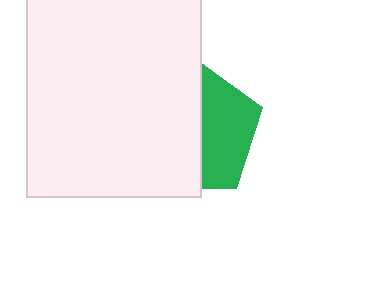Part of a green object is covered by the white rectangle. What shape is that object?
It is a pentagon.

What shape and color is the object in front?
The object in front is a white rectangle.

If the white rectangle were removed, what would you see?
You would see the complete green pentagon.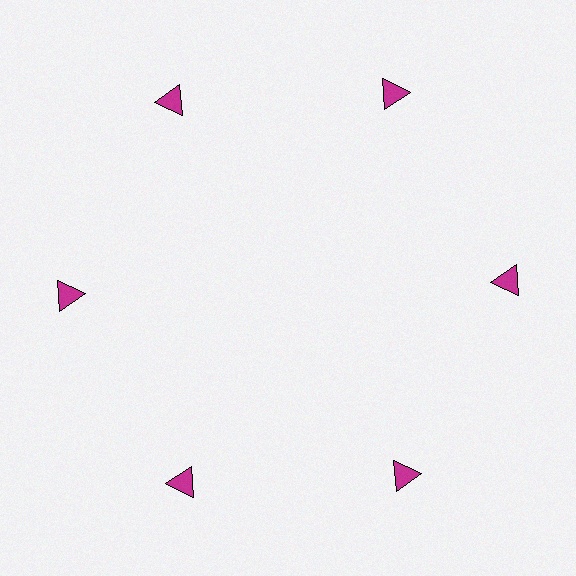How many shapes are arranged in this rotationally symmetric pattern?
There are 6 shapes, arranged in 6 groups of 1.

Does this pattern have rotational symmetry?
Yes, this pattern has 6-fold rotational symmetry. It looks the same after rotating 60 degrees around the center.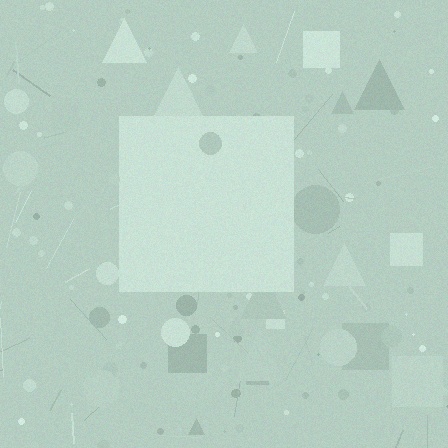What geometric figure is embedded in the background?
A square is embedded in the background.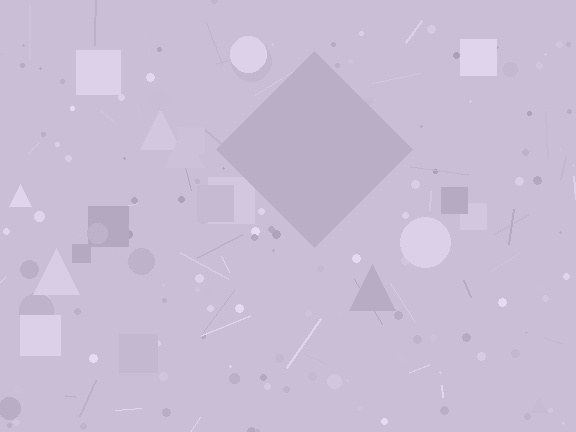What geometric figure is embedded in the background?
A diamond is embedded in the background.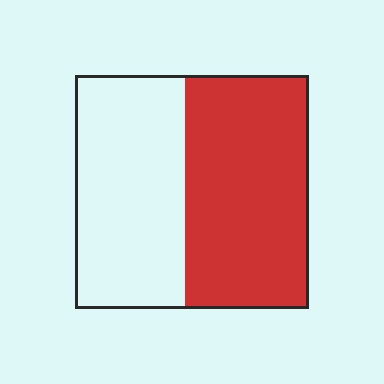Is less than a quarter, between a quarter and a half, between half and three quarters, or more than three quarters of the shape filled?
Between half and three quarters.